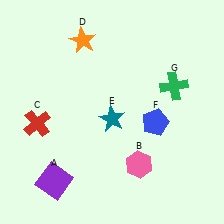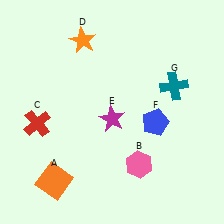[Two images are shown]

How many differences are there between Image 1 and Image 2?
There are 3 differences between the two images.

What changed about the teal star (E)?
In Image 1, E is teal. In Image 2, it changed to magenta.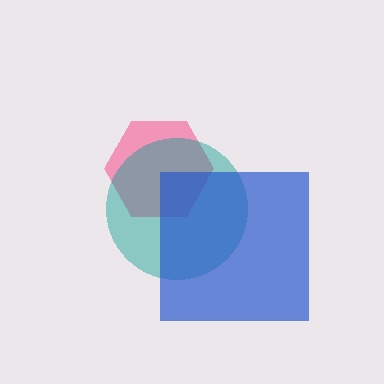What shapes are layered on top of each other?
The layered shapes are: a pink hexagon, a teal circle, a blue square.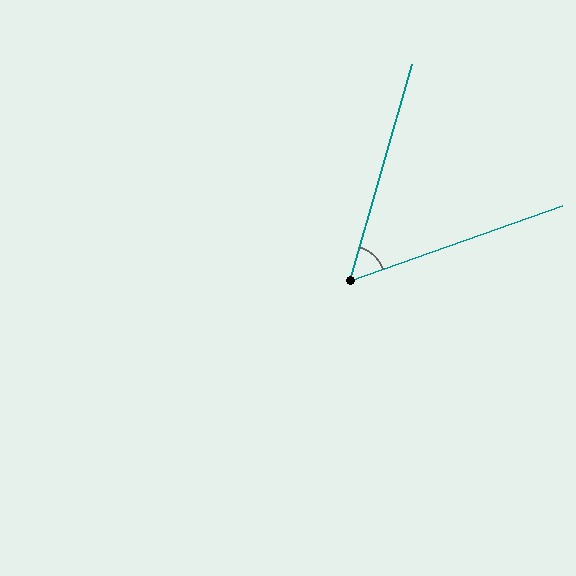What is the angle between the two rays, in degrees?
Approximately 54 degrees.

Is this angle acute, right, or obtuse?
It is acute.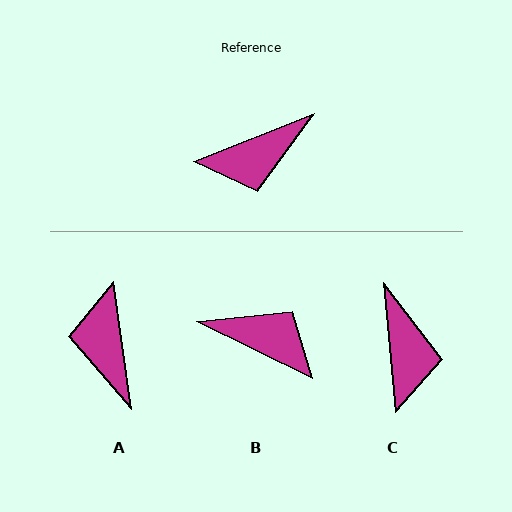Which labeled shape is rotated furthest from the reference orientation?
B, about 132 degrees away.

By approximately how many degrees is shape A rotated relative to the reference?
Approximately 104 degrees clockwise.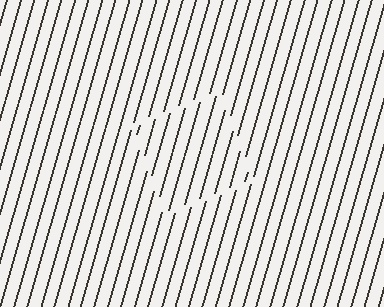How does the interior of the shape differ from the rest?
The interior of the shape contains the same grating, shifted by half a period — the contour is defined by the phase discontinuity where line-ends from the inner and outer gratings abut.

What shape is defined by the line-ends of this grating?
An illusory square. The interior of the shape contains the same grating, shifted by half a period — the contour is defined by the phase discontinuity where line-ends from the inner and outer gratings abut.